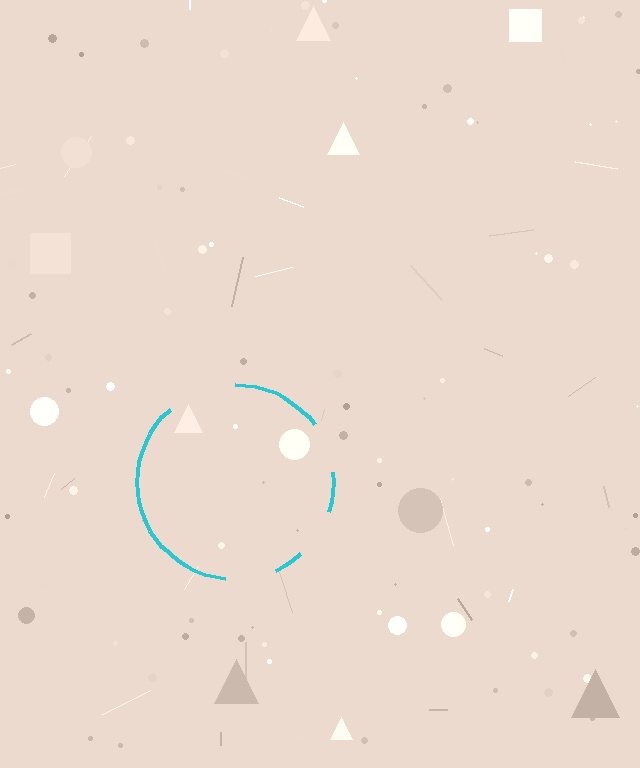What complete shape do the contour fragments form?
The contour fragments form a circle.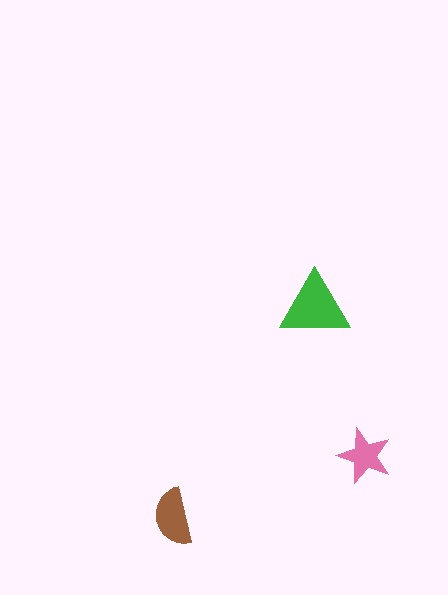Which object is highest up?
The green triangle is topmost.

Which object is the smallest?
The pink star.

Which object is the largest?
The green triangle.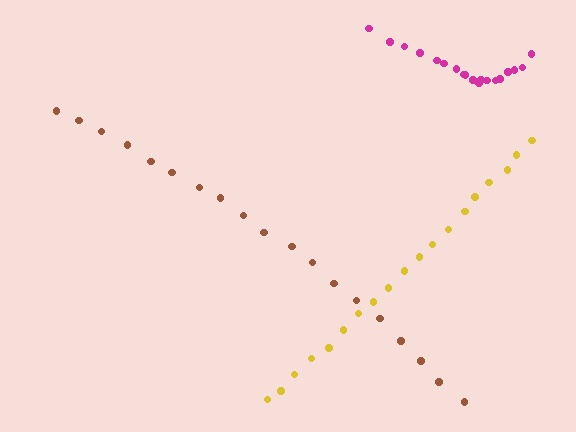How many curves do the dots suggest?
There are 3 distinct paths.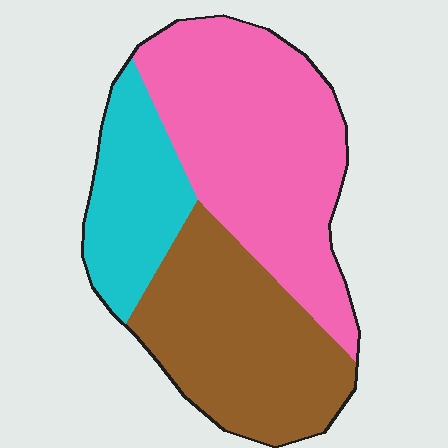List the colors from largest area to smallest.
From largest to smallest: pink, brown, cyan.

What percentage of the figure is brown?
Brown takes up about one third (1/3) of the figure.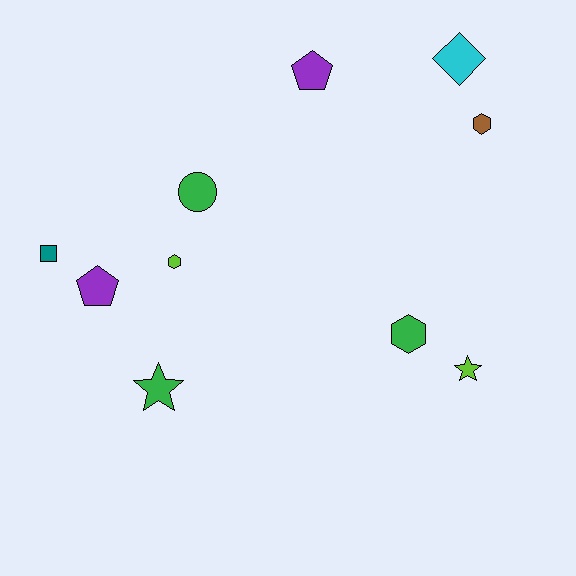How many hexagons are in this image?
There are 3 hexagons.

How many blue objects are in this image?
There are no blue objects.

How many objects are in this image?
There are 10 objects.